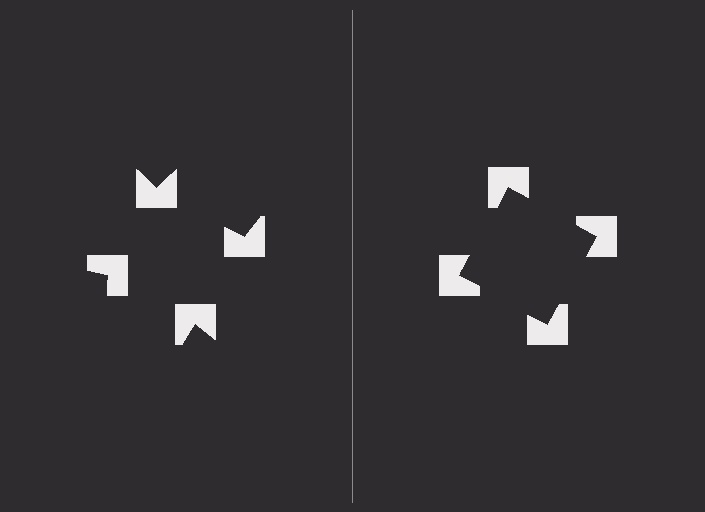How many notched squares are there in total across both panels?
8 — 4 on each side.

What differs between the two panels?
The notched squares are positioned identically on both sides; only the wedge orientations differ. On the right they align to a square; on the left they are misaligned.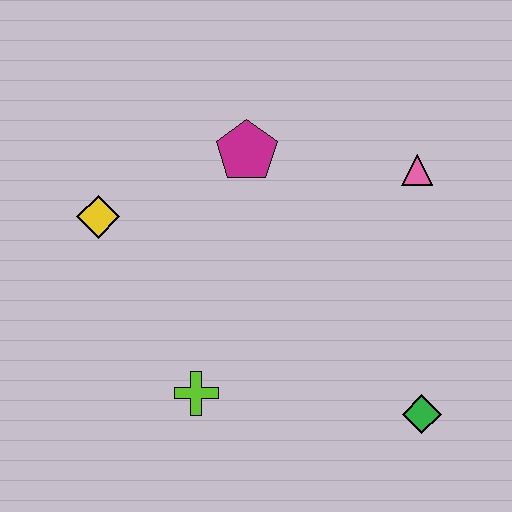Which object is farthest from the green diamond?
The yellow diamond is farthest from the green diamond.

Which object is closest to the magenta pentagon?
The yellow diamond is closest to the magenta pentagon.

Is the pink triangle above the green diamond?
Yes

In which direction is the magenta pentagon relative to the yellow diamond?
The magenta pentagon is to the right of the yellow diamond.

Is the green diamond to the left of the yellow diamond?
No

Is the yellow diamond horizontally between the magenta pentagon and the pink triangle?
No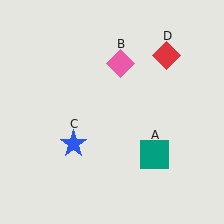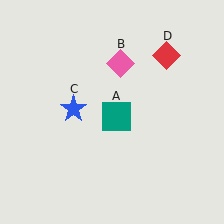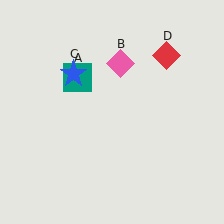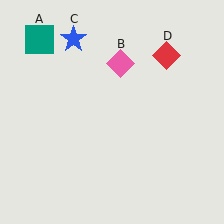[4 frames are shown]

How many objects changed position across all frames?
2 objects changed position: teal square (object A), blue star (object C).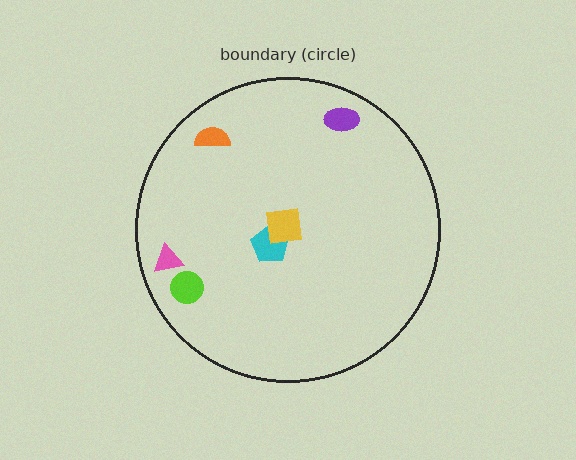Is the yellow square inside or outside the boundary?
Inside.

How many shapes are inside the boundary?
6 inside, 0 outside.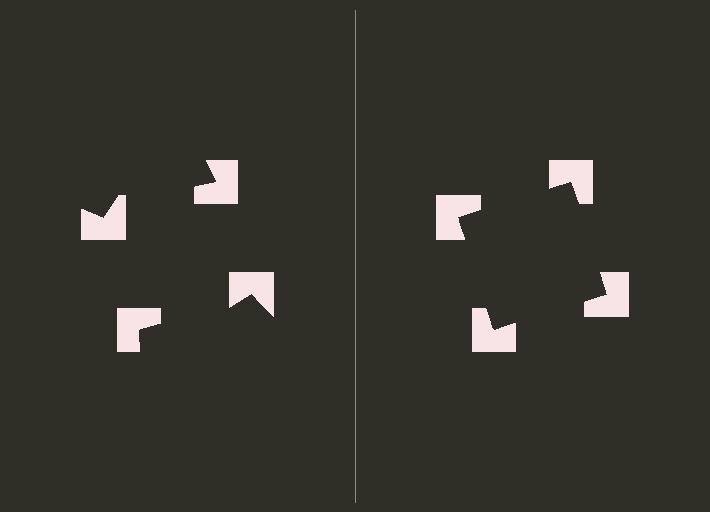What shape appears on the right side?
An illusory square.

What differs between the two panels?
The notched squares are positioned identically on both sides; only the wedge orientations differ. On the right they align to a square; on the left they are misaligned.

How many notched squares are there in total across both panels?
8 — 4 on each side.